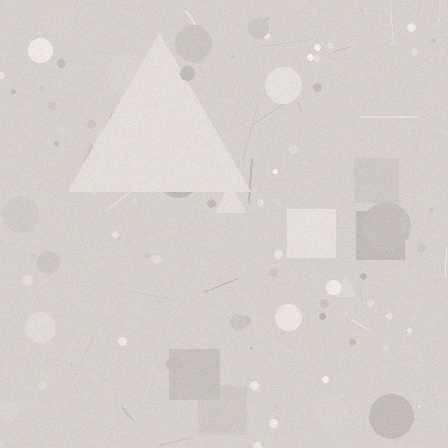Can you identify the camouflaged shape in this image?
The camouflaged shape is a triangle.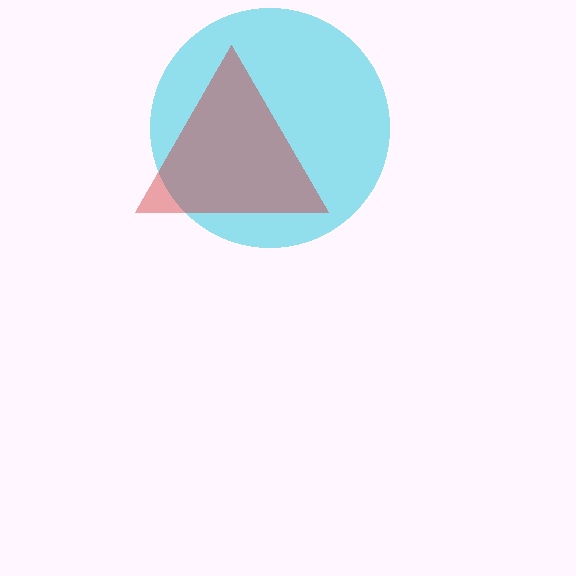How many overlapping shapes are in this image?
There are 2 overlapping shapes in the image.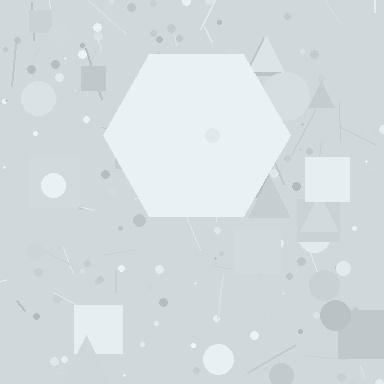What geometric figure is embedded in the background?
A hexagon is embedded in the background.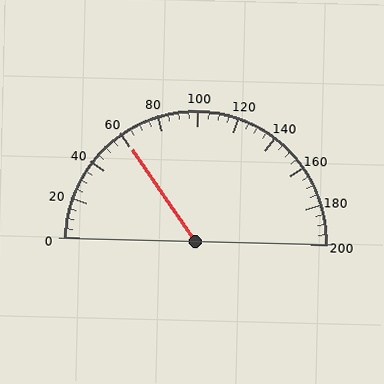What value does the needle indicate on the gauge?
The needle indicates approximately 60.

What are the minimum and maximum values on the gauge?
The gauge ranges from 0 to 200.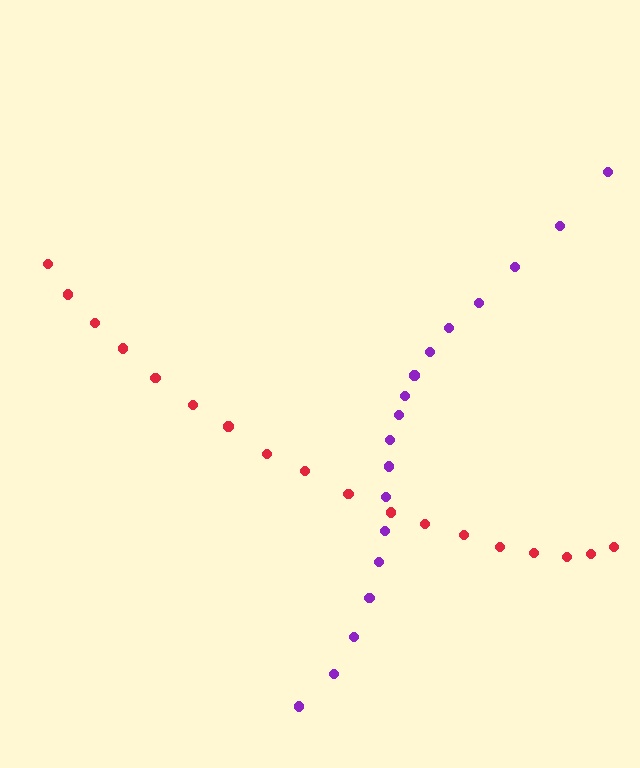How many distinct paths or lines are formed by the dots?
There are 2 distinct paths.